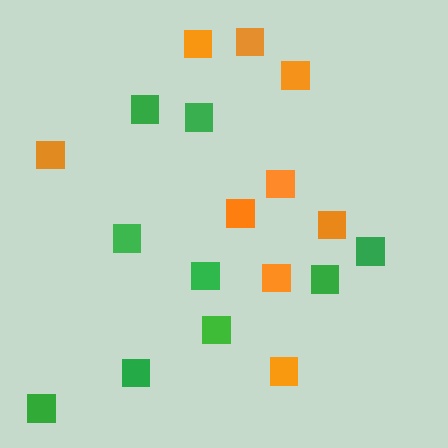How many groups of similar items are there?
There are 2 groups: one group of orange squares (9) and one group of green squares (9).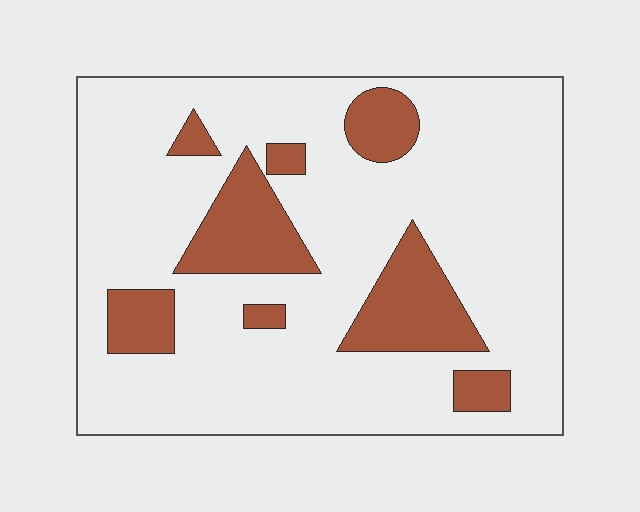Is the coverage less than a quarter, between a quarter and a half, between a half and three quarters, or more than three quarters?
Less than a quarter.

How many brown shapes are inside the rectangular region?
8.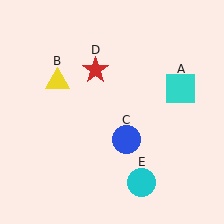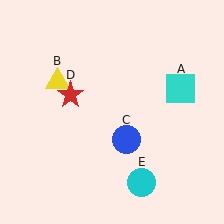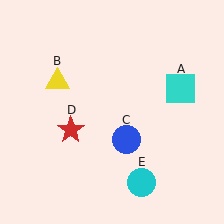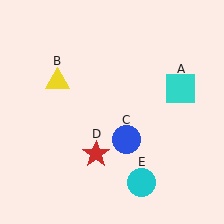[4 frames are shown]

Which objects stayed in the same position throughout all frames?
Cyan square (object A) and yellow triangle (object B) and blue circle (object C) and cyan circle (object E) remained stationary.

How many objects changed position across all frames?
1 object changed position: red star (object D).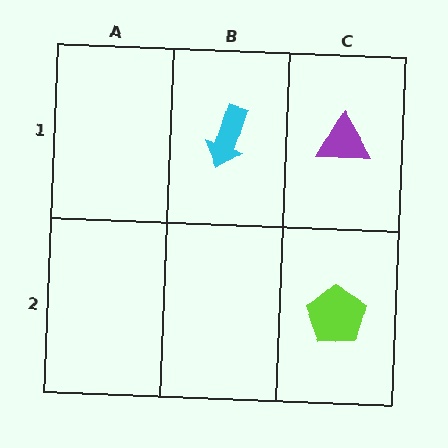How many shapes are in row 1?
2 shapes.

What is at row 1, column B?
A cyan arrow.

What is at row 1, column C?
A purple triangle.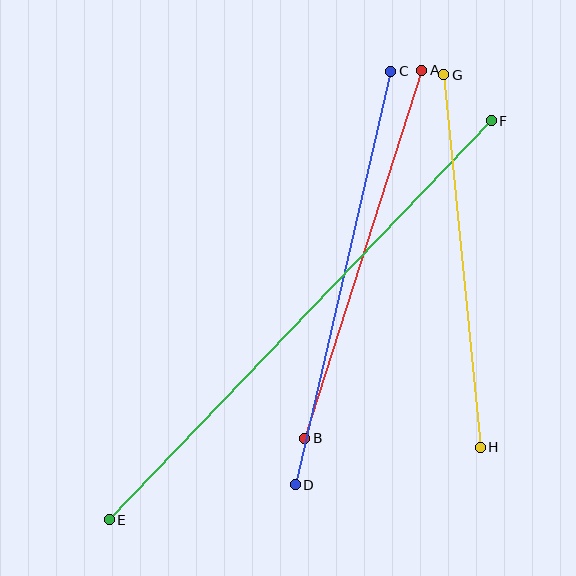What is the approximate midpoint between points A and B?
The midpoint is at approximately (363, 254) pixels.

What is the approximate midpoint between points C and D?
The midpoint is at approximately (343, 278) pixels.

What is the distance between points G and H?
The distance is approximately 374 pixels.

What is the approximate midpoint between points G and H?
The midpoint is at approximately (462, 261) pixels.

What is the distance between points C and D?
The distance is approximately 425 pixels.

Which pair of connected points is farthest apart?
Points E and F are farthest apart.